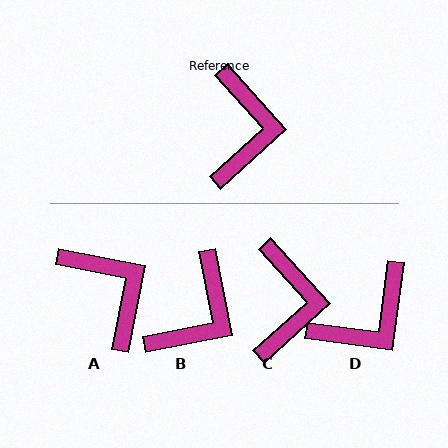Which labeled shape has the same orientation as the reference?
C.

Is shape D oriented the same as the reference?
No, it is off by about 49 degrees.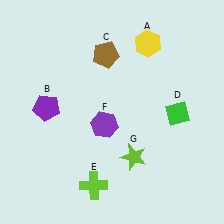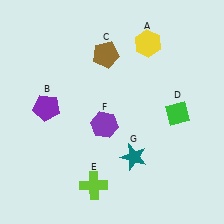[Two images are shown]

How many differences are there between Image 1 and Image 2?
There is 1 difference between the two images.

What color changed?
The star (G) changed from lime in Image 1 to teal in Image 2.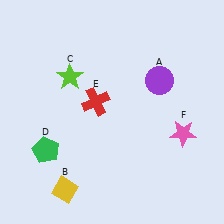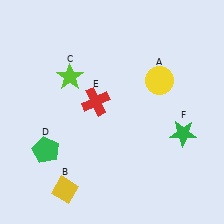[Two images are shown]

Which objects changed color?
A changed from purple to yellow. F changed from pink to green.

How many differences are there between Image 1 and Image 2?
There are 2 differences between the two images.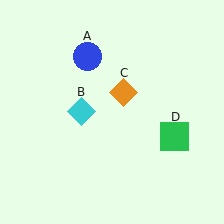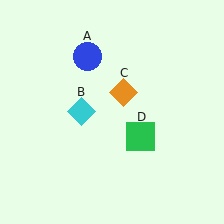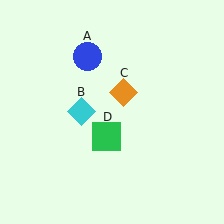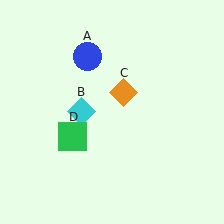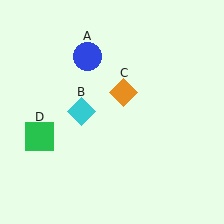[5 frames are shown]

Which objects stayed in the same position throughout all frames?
Blue circle (object A) and cyan diamond (object B) and orange diamond (object C) remained stationary.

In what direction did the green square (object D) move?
The green square (object D) moved left.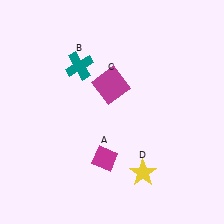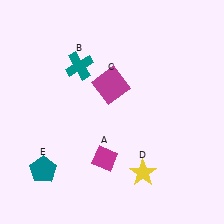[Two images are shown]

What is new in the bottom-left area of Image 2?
A teal pentagon (E) was added in the bottom-left area of Image 2.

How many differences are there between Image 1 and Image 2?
There is 1 difference between the two images.